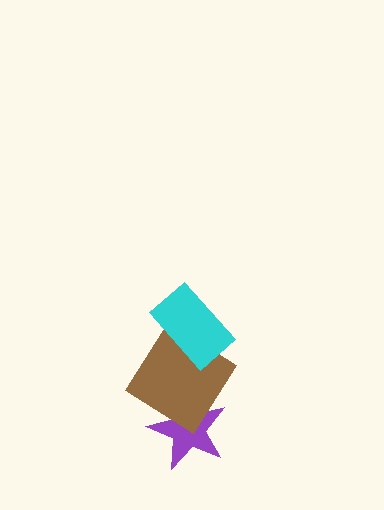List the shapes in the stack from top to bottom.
From top to bottom: the cyan rectangle, the brown diamond, the purple star.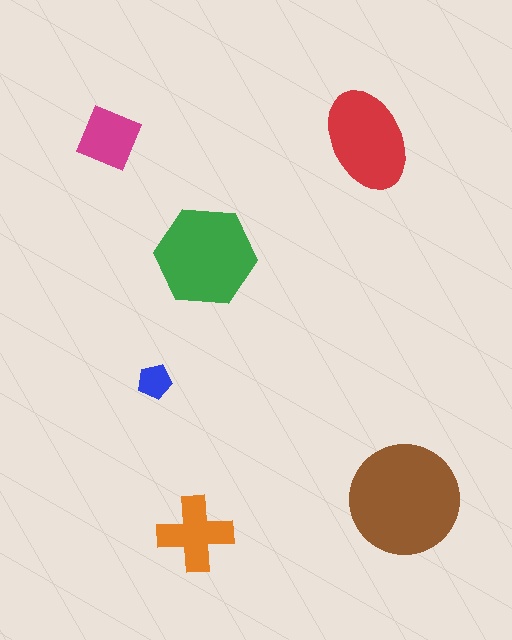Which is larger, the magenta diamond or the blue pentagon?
The magenta diamond.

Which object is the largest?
The brown circle.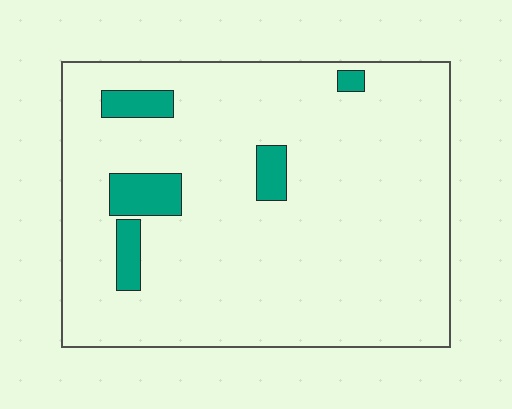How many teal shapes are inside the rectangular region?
5.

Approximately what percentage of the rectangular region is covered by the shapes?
Approximately 10%.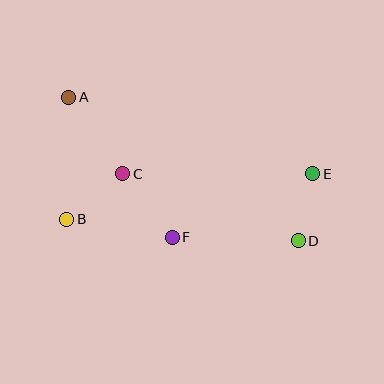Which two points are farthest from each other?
Points A and D are farthest from each other.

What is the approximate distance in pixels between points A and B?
The distance between A and B is approximately 122 pixels.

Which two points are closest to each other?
Points D and E are closest to each other.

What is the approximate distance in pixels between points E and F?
The distance between E and F is approximately 154 pixels.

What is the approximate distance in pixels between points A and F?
The distance between A and F is approximately 174 pixels.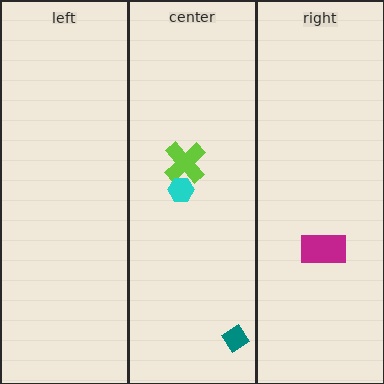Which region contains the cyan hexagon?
The center region.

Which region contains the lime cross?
The center region.